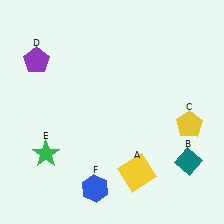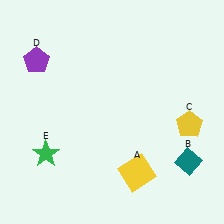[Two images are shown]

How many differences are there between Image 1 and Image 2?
There is 1 difference between the two images.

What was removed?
The blue hexagon (F) was removed in Image 2.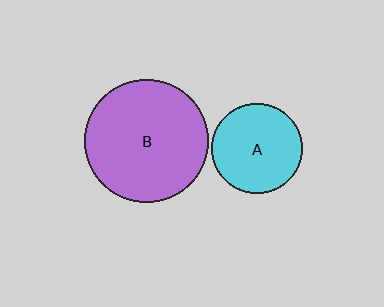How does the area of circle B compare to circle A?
Approximately 1.9 times.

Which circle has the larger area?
Circle B (purple).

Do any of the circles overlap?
No, none of the circles overlap.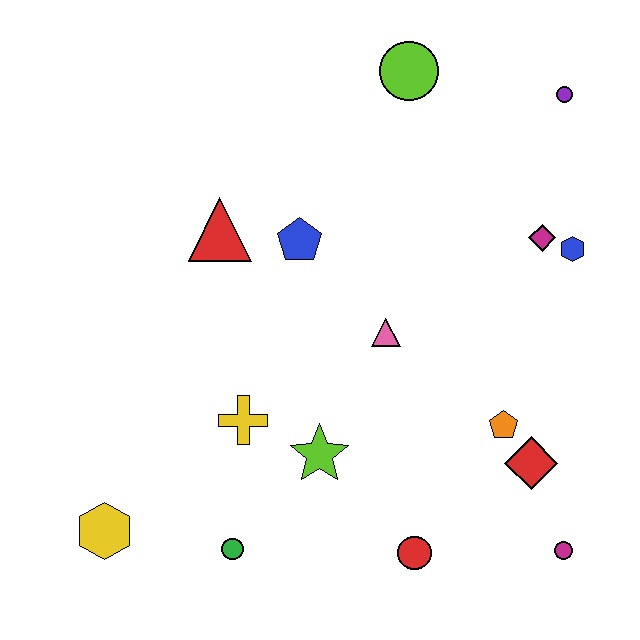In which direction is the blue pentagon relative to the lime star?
The blue pentagon is above the lime star.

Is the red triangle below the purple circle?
Yes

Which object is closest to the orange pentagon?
The red diamond is closest to the orange pentagon.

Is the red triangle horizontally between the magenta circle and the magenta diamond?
No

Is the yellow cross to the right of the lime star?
No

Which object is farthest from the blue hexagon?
The yellow hexagon is farthest from the blue hexagon.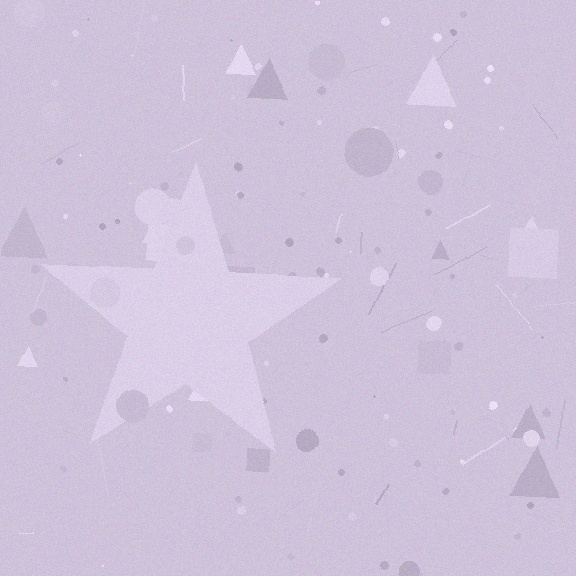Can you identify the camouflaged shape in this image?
The camouflaged shape is a star.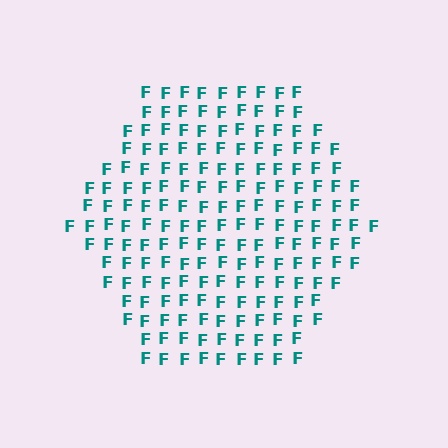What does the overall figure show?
The overall figure shows a hexagon.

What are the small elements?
The small elements are letter F's.